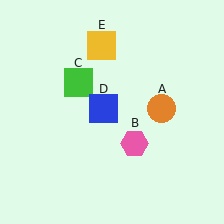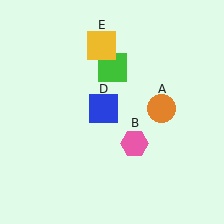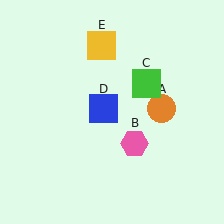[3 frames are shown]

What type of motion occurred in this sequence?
The green square (object C) rotated clockwise around the center of the scene.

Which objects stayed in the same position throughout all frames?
Orange circle (object A) and pink hexagon (object B) and blue square (object D) and yellow square (object E) remained stationary.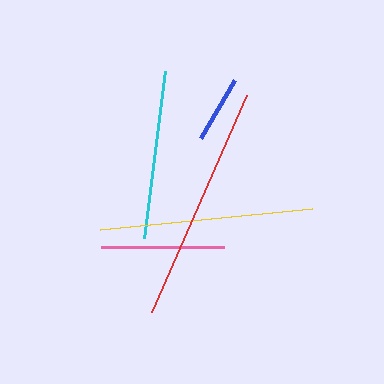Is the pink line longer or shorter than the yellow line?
The yellow line is longer than the pink line.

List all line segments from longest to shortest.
From longest to shortest: red, yellow, cyan, pink, blue.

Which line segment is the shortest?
The blue line is the shortest at approximately 67 pixels.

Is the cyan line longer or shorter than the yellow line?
The yellow line is longer than the cyan line.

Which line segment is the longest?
The red line is the longest at approximately 237 pixels.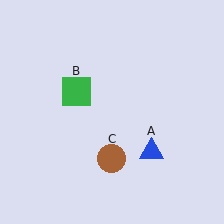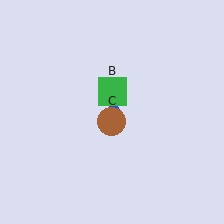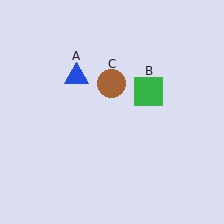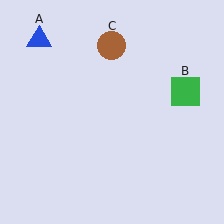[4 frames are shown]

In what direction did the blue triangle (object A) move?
The blue triangle (object A) moved up and to the left.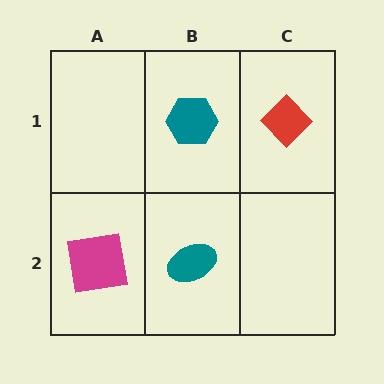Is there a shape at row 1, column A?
No, that cell is empty.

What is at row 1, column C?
A red diamond.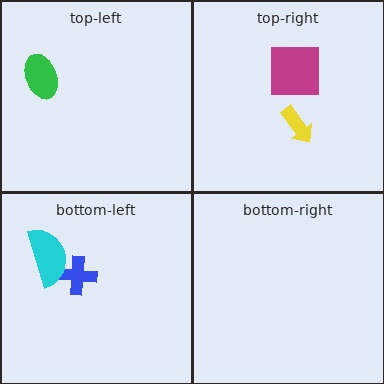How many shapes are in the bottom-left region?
2.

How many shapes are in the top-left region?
1.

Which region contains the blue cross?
The bottom-left region.